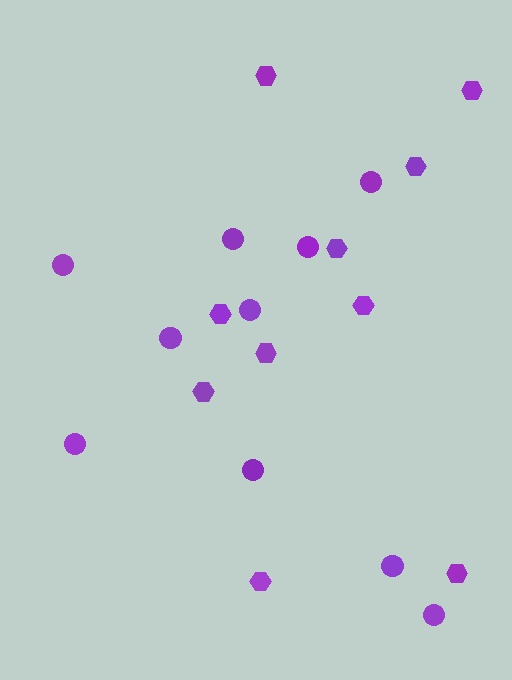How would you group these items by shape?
There are 2 groups: one group of circles (10) and one group of hexagons (10).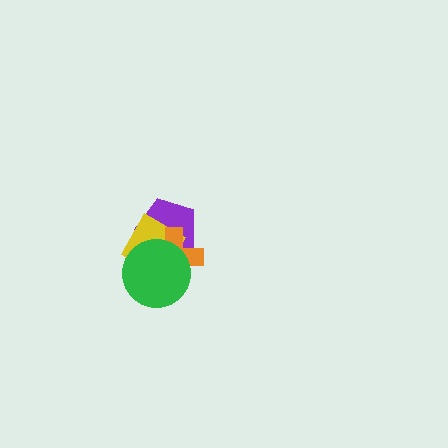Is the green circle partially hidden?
No, no other shape covers it.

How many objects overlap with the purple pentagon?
3 objects overlap with the purple pentagon.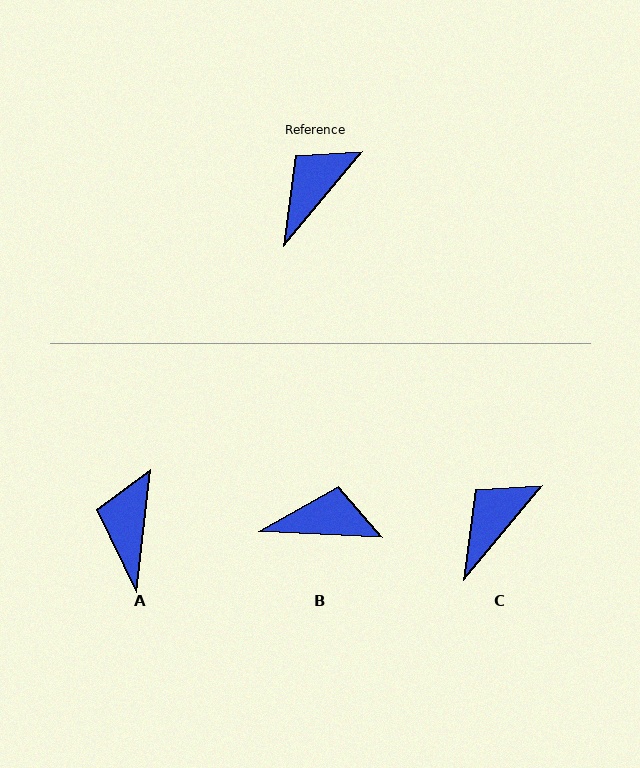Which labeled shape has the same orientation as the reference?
C.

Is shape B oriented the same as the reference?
No, it is off by about 53 degrees.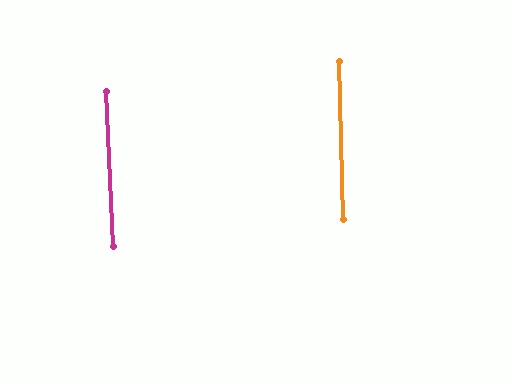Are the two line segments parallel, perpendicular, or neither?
Parallel — their directions differ by only 1.2°.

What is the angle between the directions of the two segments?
Approximately 1 degree.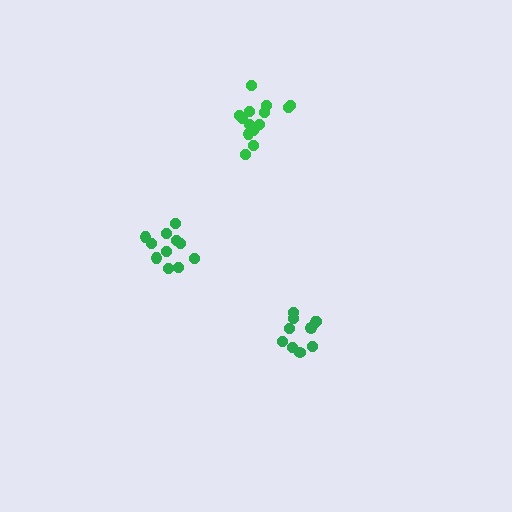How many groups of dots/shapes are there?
There are 3 groups.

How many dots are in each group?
Group 1: 10 dots, Group 2: 15 dots, Group 3: 11 dots (36 total).